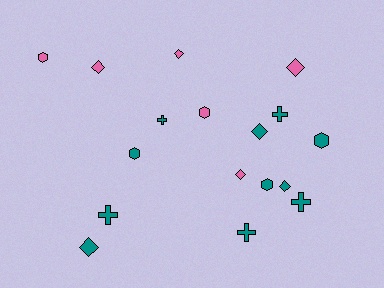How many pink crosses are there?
There are no pink crosses.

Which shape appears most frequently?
Diamond, with 7 objects.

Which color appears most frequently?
Teal, with 11 objects.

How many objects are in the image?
There are 17 objects.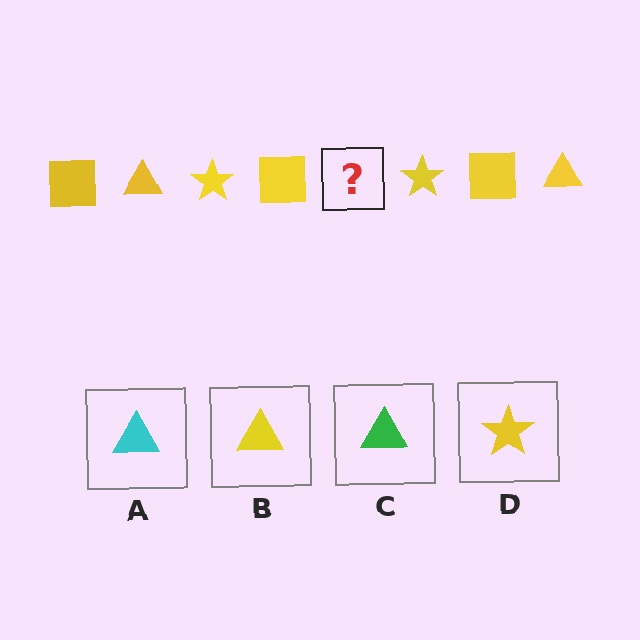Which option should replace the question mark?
Option B.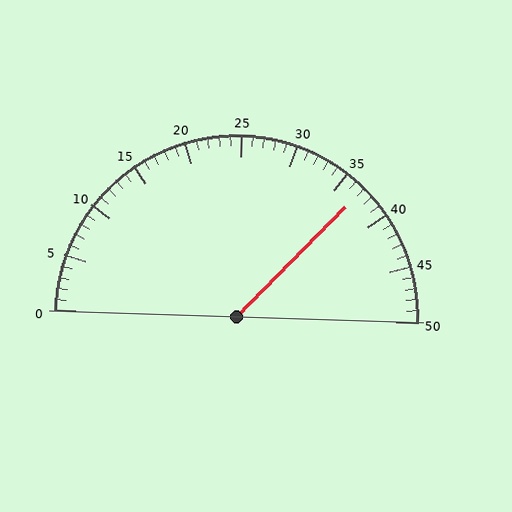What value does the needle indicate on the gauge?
The needle indicates approximately 37.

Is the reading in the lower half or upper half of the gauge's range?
The reading is in the upper half of the range (0 to 50).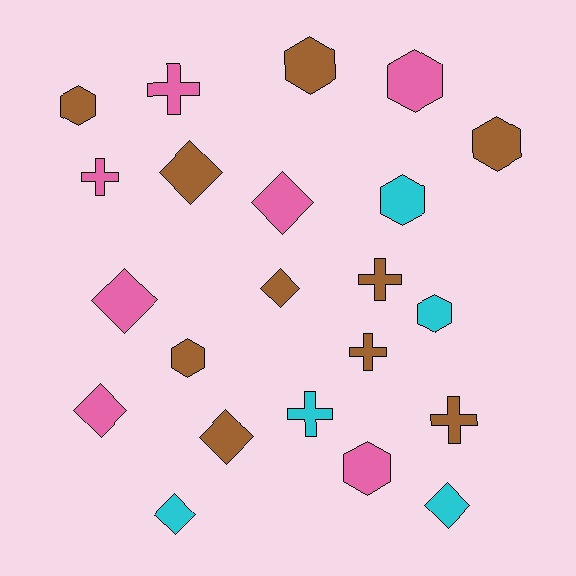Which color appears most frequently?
Brown, with 10 objects.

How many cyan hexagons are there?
There are 2 cyan hexagons.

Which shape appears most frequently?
Diamond, with 8 objects.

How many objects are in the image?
There are 22 objects.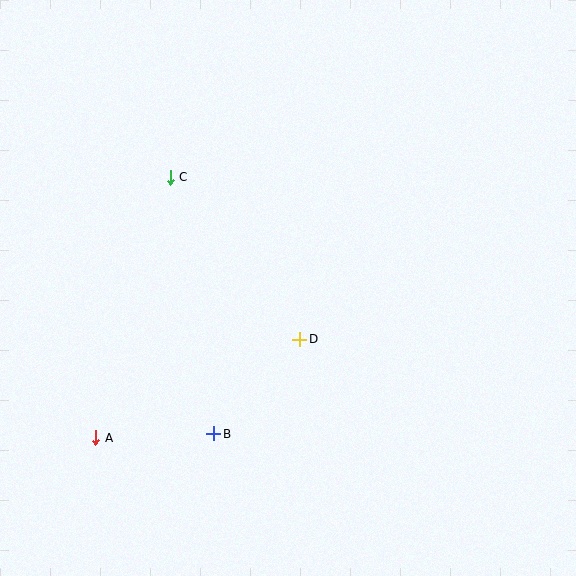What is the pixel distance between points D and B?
The distance between D and B is 128 pixels.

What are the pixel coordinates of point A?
Point A is at (96, 438).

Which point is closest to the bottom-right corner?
Point D is closest to the bottom-right corner.